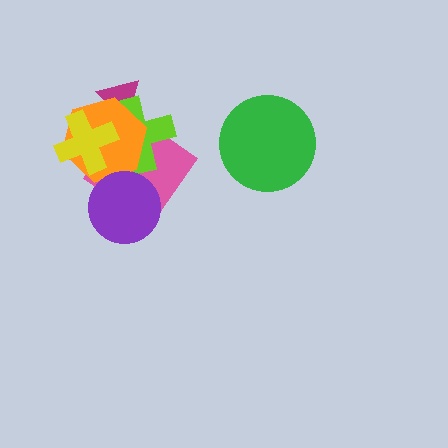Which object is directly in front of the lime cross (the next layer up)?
The orange hexagon is directly in front of the lime cross.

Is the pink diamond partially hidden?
Yes, it is partially covered by another shape.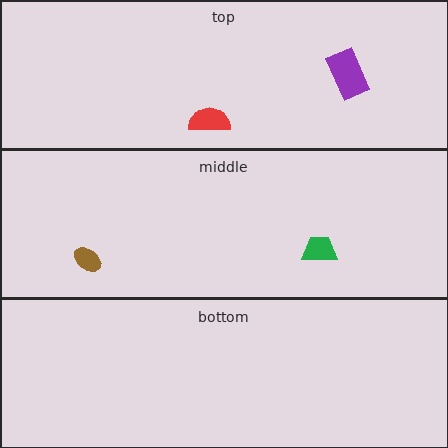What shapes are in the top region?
The red semicircle, the purple rectangle.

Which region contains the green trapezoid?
The middle region.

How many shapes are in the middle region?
2.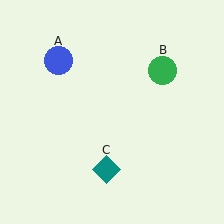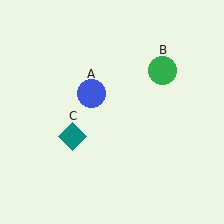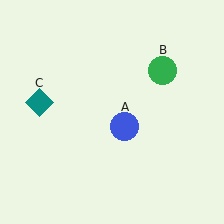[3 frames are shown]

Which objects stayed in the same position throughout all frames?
Green circle (object B) remained stationary.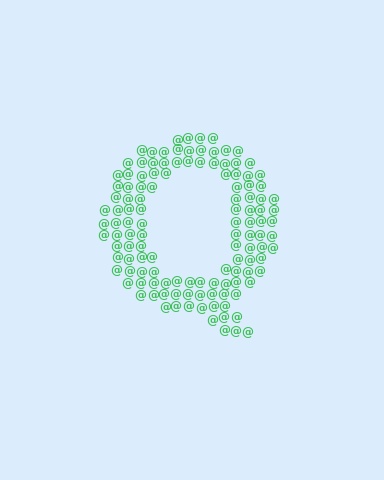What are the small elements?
The small elements are at signs.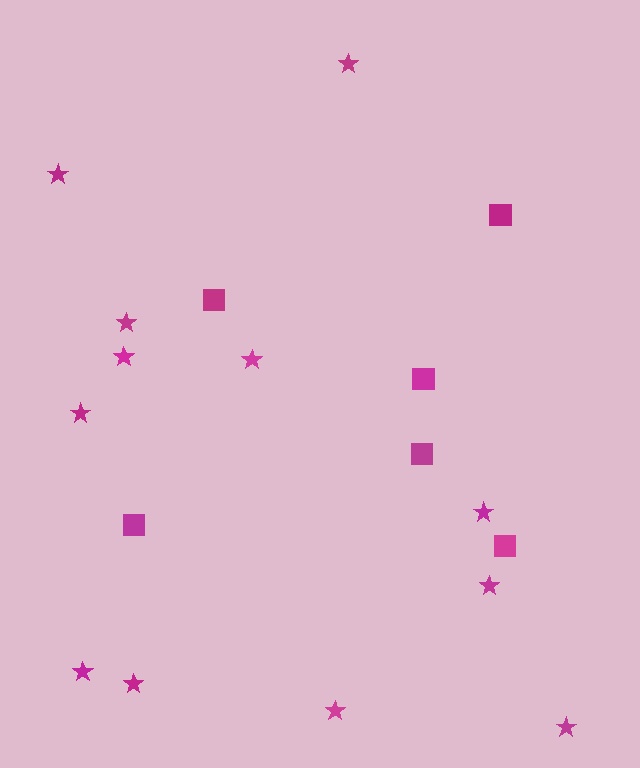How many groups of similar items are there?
There are 2 groups: one group of squares (6) and one group of stars (12).